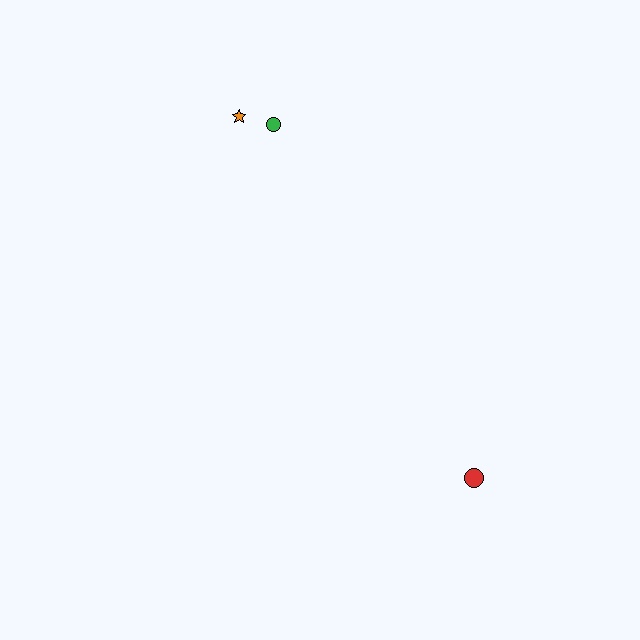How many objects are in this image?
There are 3 objects.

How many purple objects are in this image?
There are no purple objects.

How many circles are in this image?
There are 2 circles.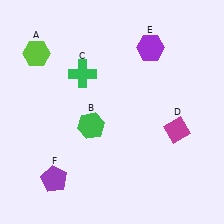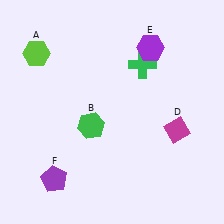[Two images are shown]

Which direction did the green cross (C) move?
The green cross (C) moved right.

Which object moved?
The green cross (C) moved right.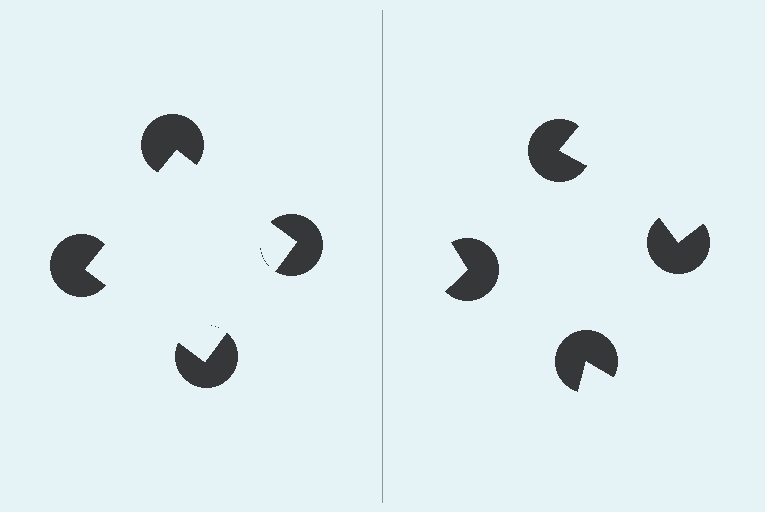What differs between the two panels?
The pac-man discs are positioned identically on both sides; only the wedge orientations differ. On the left they align to a square; on the right they are misaligned.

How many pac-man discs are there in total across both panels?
8 — 4 on each side.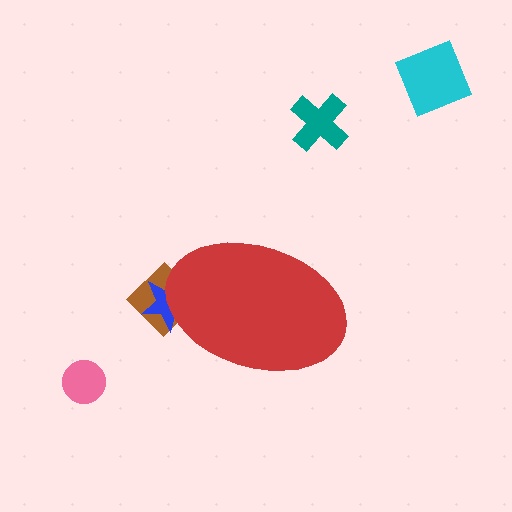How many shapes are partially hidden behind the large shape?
2 shapes are partially hidden.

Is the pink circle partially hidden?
No, the pink circle is fully visible.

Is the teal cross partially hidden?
No, the teal cross is fully visible.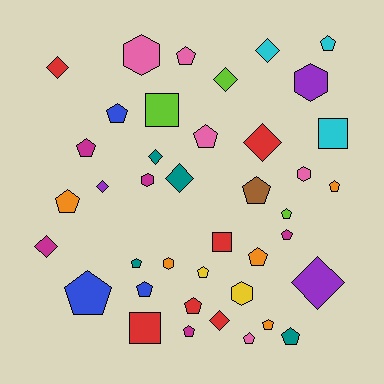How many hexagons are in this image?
There are 6 hexagons.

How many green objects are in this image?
There are no green objects.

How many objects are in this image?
There are 40 objects.